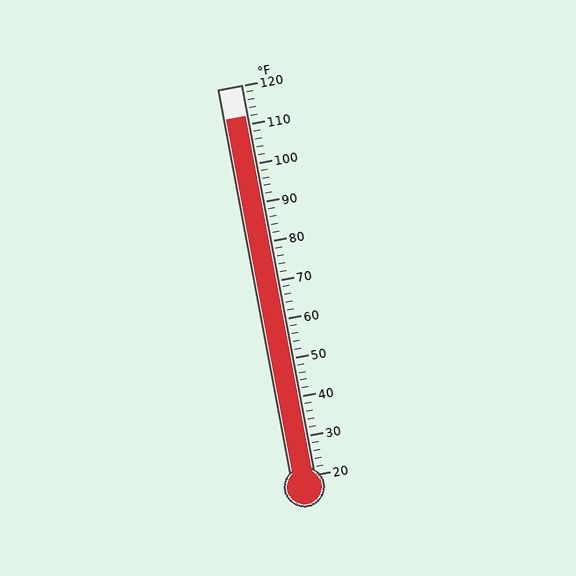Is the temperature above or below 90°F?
The temperature is above 90°F.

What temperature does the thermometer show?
The thermometer shows approximately 112°F.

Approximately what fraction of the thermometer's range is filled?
The thermometer is filled to approximately 90% of its range.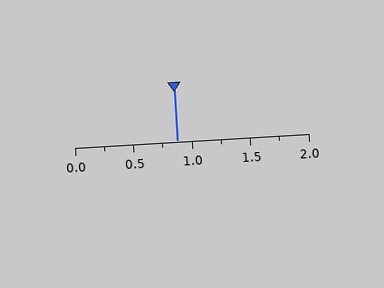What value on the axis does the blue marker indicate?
The marker indicates approximately 0.88.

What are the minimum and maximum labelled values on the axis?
The axis runs from 0.0 to 2.0.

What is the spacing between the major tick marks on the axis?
The major ticks are spaced 0.5 apart.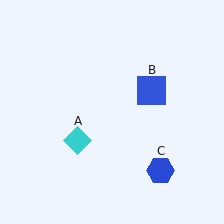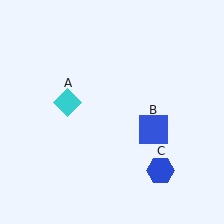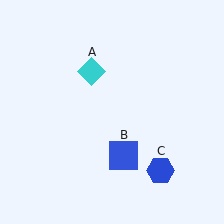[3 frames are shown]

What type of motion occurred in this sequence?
The cyan diamond (object A), blue square (object B) rotated clockwise around the center of the scene.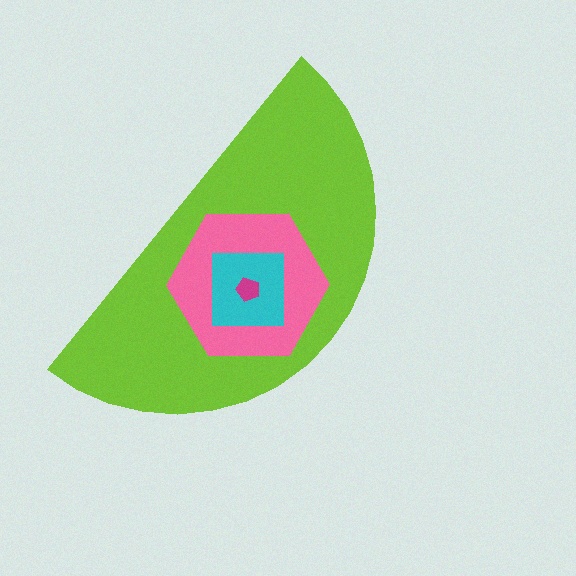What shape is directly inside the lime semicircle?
The pink hexagon.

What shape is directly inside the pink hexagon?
The cyan square.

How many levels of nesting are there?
4.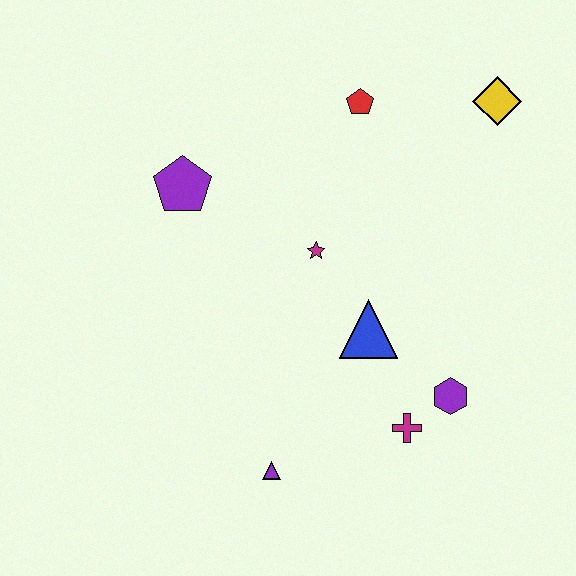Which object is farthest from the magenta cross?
The yellow diamond is farthest from the magenta cross.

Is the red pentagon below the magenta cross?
No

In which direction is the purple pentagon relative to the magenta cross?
The purple pentagon is above the magenta cross.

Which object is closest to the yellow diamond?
The red pentagon is closest to the yellow diamond.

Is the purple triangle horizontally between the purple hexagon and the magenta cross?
No